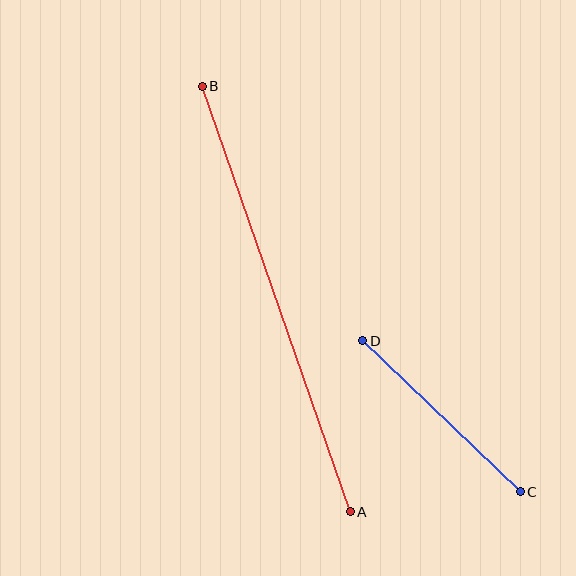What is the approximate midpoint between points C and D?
The midpoint is at approximately (441, 416) pixels.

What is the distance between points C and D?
The distance is approximately 218 pixels.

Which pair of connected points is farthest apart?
Points A and B are farthest apart.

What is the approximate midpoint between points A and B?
The midpoint is at approximately (276, 299) pixels.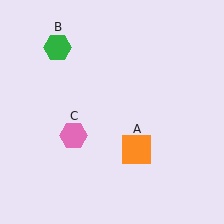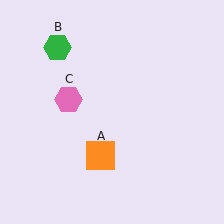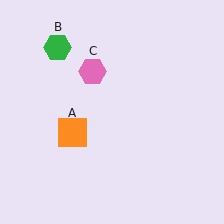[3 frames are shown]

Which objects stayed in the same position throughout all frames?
Green hexagon (object B) remained stationary.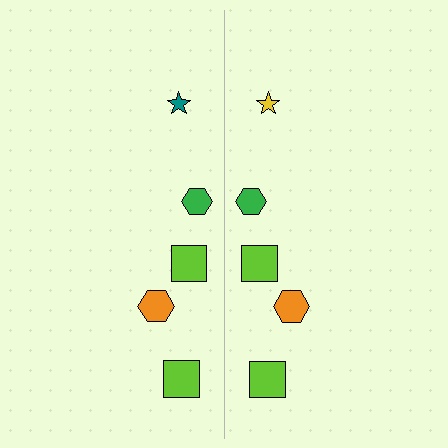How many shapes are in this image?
There are 10 shapes in this image.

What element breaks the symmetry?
The yellow star on the right side breaks the symmetry — its mirror counterpart is teal.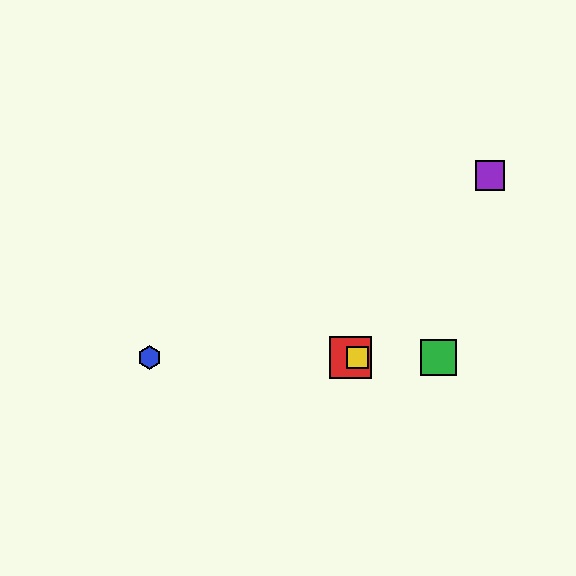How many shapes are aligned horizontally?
4 shapes (the red square, the blue hexagon, the green square, the yellow square) are aligned horizontally.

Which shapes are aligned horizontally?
The red square, the blue hexagon, the green square, the yellow square are aligned horizontally.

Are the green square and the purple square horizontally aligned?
No, the green square is at y≈357 and the purple square is at y≈176.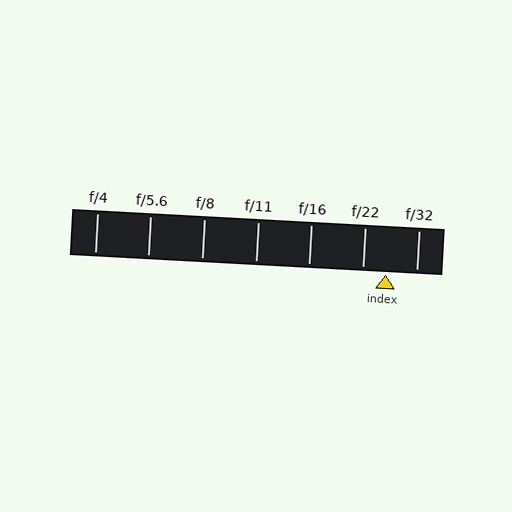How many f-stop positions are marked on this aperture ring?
There are 7 f-stop positions marked.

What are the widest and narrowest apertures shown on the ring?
The widest aperture shown is f/4 and the narrowest is f/32.